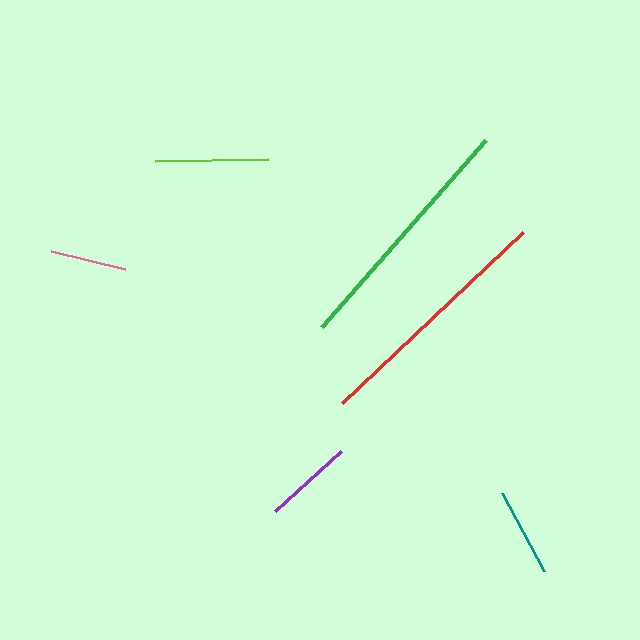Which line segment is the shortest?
The pink line is the shortest at approximately 77 pixels.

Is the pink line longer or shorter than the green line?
The green line is longer than the pink line.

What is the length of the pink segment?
The pink segment is approximately 77 pixels long.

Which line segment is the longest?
The red line is the longest at approximately 249 pixels.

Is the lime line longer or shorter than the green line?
The green line is longer than the lime line.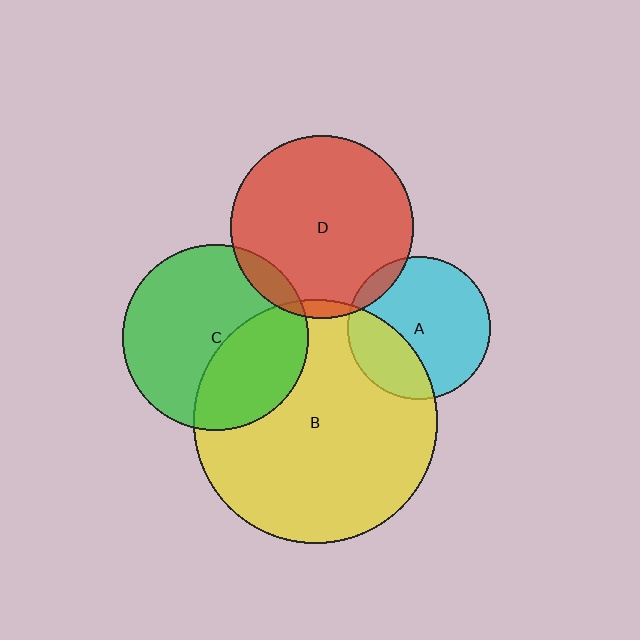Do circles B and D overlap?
Yes.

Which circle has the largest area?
Circle B (yellow).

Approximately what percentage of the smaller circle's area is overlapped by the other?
Approximately 5%.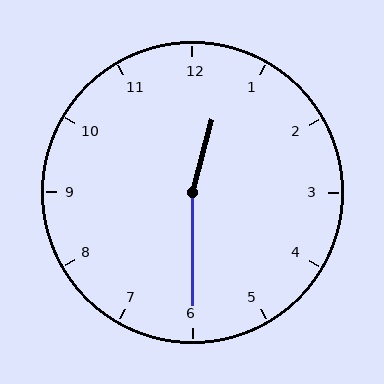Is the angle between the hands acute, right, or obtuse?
It is obtuse.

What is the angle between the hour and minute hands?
Approximately 165 degrees.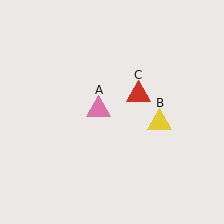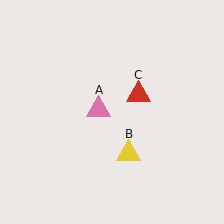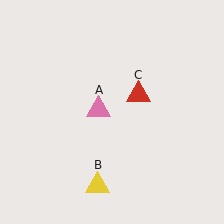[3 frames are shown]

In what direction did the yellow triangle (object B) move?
The yellow triangle (object B) moved down and to the left.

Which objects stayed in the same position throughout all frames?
Pink triangle (object A) and red triangle (object C) remained stationary.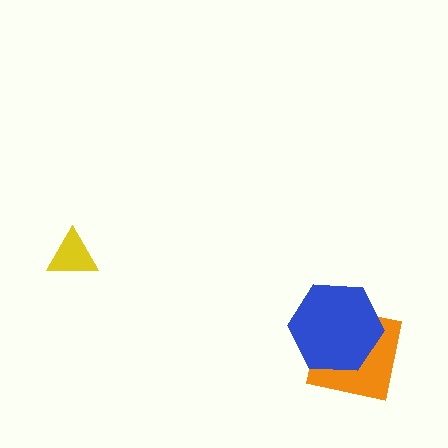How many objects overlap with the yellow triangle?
0 objects overlap with the yellow triangle.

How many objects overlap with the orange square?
1 object overlaps with the orange square.